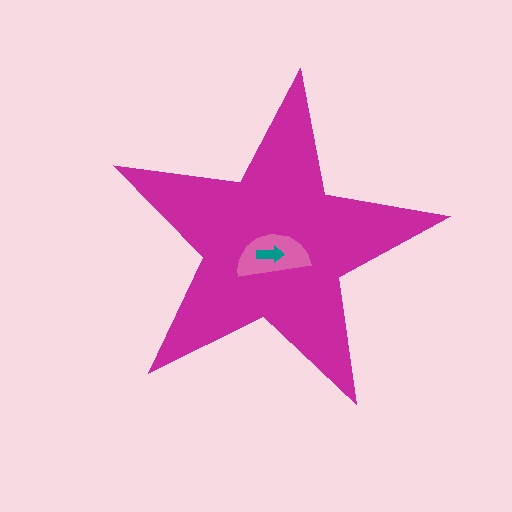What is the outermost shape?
The magenta star.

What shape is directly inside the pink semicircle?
The teal arrow.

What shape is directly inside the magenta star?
The pink semicircle.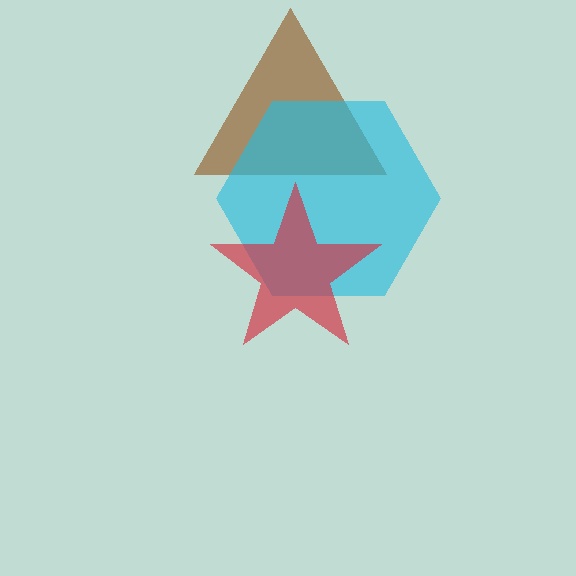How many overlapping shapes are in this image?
There are 3 overlapping shapes in the image.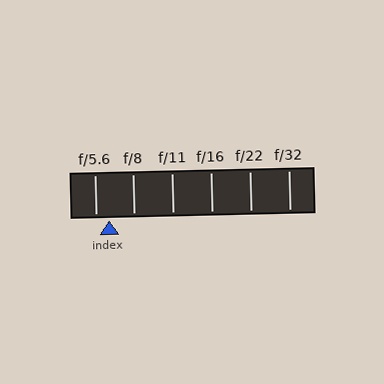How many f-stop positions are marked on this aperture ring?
There are 6 f-stop positions marked.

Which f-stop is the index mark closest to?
The index mark is closest to f/5.6.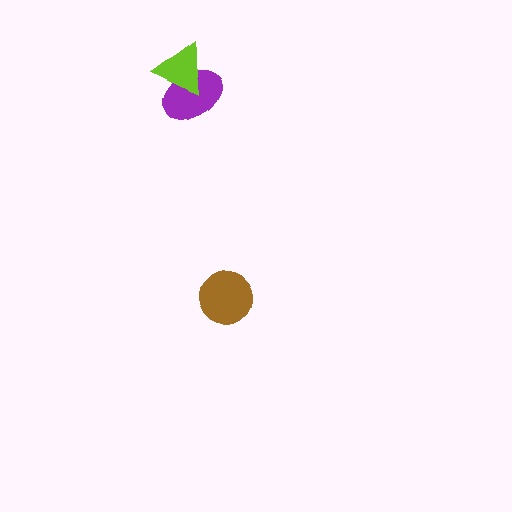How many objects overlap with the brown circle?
0 objects overlap with the brown circle.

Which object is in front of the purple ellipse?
The lime triangle is in front of the purple ellipse.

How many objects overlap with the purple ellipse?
1 object overlaps with the purple ellipse.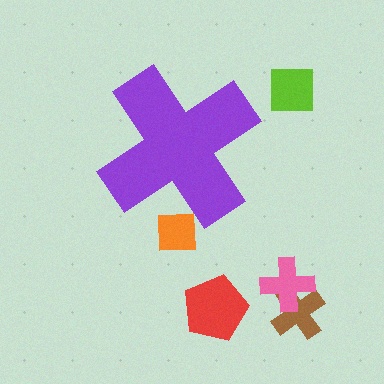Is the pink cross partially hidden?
No, the pink cross is fully visible.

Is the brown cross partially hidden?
No, the brown cross is fully visible.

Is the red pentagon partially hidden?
No, the red pentagon is fully visible.